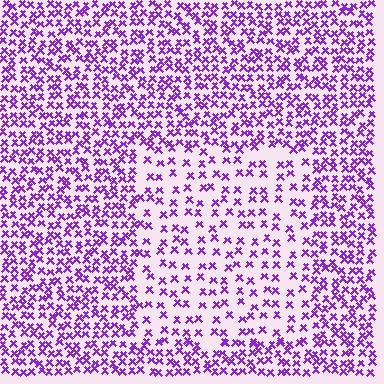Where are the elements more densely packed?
The elements are more densely packed outside the rectangle boundary.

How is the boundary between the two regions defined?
The boundary is defined by a change in element density (approximately 2.0x ratio). All elements are the same color, size, and shape.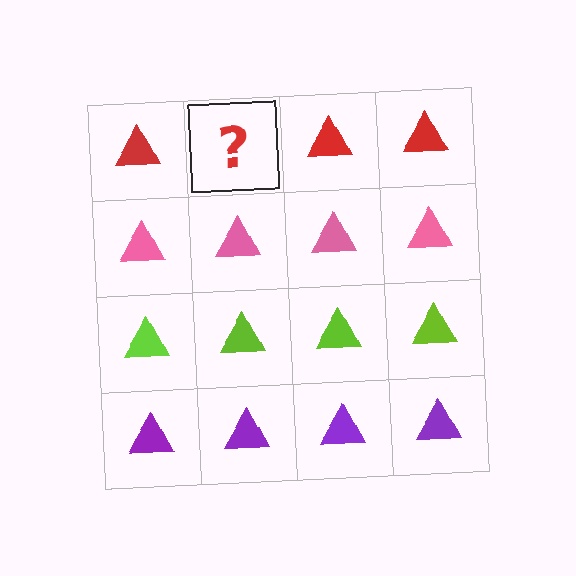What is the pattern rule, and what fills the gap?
The rule is that each row has a consistent color. The gap should be filled with a red triangle.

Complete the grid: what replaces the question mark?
The question mark should be replaced with a red triangle.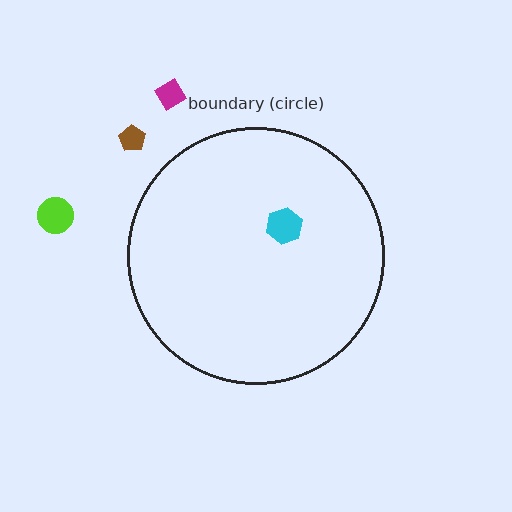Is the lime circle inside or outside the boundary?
Outside.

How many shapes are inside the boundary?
1 inside, 3 outside.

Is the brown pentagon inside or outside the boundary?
Outside.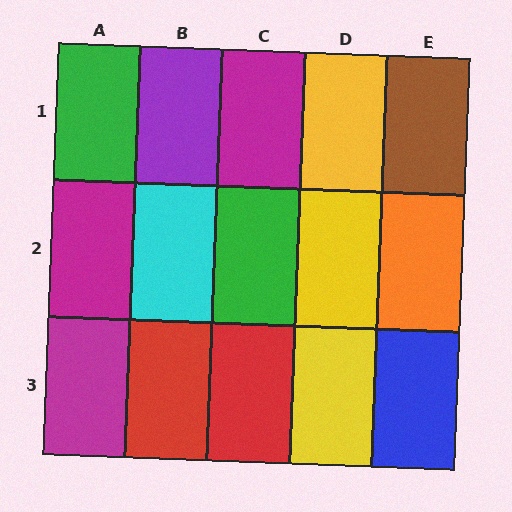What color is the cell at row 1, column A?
Green.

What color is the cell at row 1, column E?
Brown.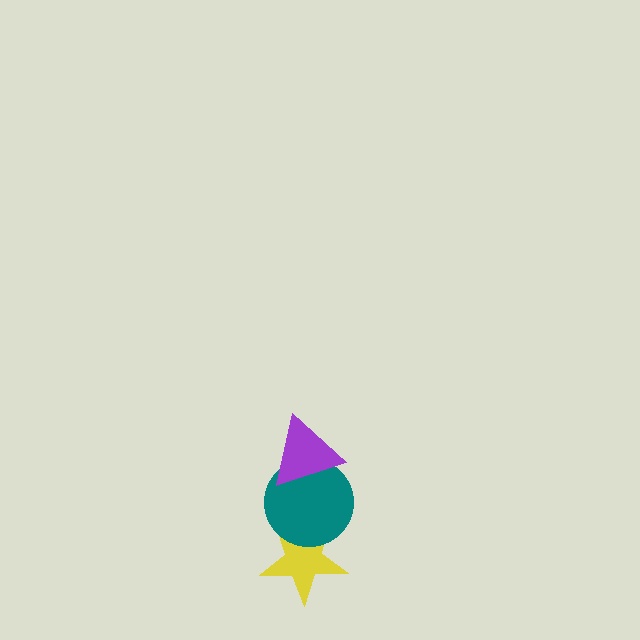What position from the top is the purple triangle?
The purple triangle is 1st from the top.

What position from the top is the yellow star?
The yellow star is 3rd from the top.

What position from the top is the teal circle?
The teal circle is 2nd from the top.